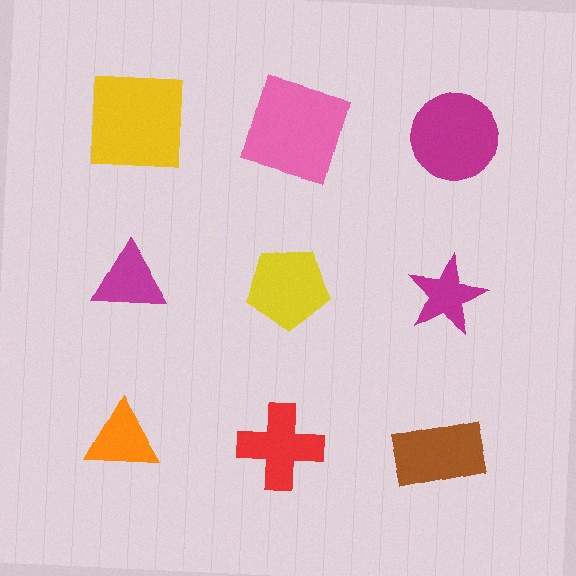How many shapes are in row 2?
3 shapes.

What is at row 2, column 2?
A yellow pentagon.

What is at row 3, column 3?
A brown rectangle.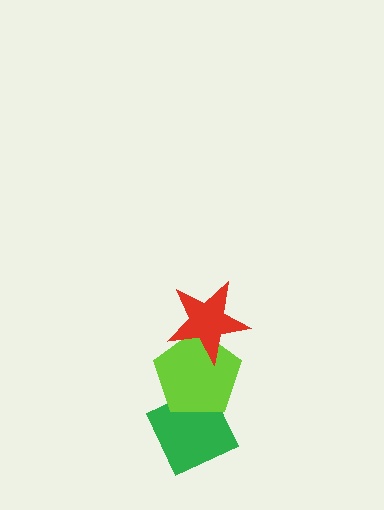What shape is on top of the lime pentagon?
The red star is on top of the lime pentagon.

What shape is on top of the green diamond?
The lime pentagon is on top of the green diamond.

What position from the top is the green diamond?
The green diamond is 3rd from the top.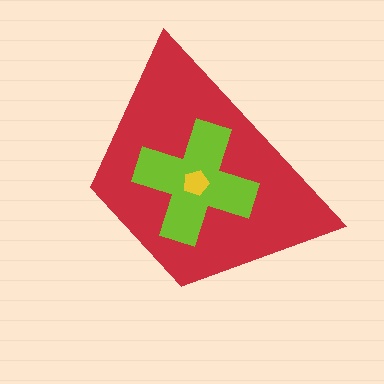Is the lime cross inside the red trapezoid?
Yes.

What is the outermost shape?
The red trapezoid.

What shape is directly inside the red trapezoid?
The lime cross.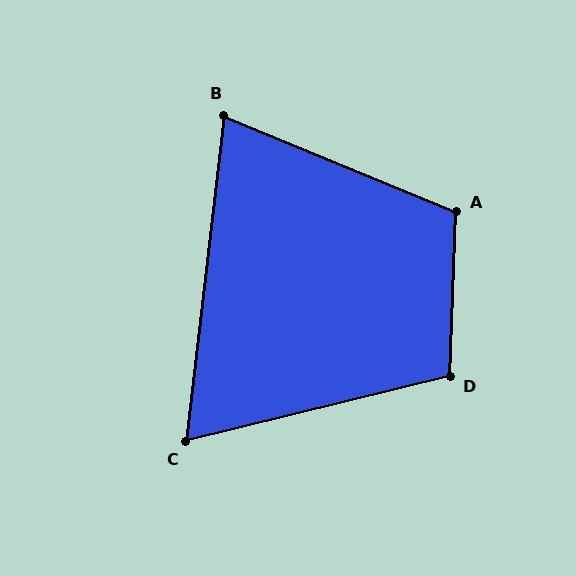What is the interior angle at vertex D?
Approximately 106 degrees (obtuse).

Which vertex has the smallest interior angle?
C, at approximately 70 degrees.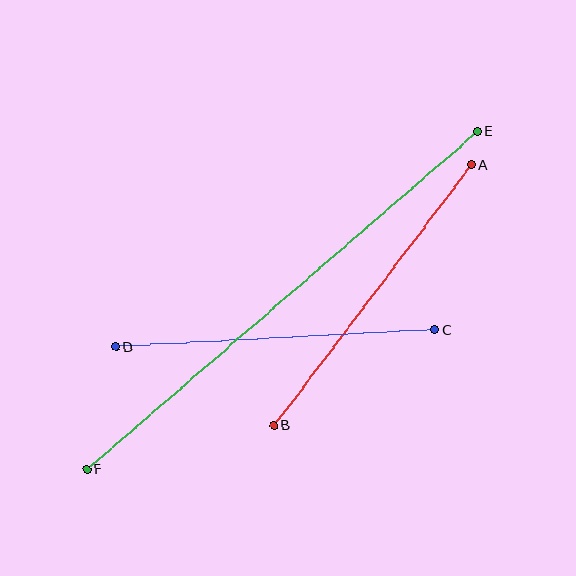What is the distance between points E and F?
The distance is approximately 516 pixels.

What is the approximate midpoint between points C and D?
The midpoint is at approximately (275, 338) pixels.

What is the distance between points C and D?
The distance is approximately 320 pixels.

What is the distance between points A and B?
The distance is approximately 327 pixels.